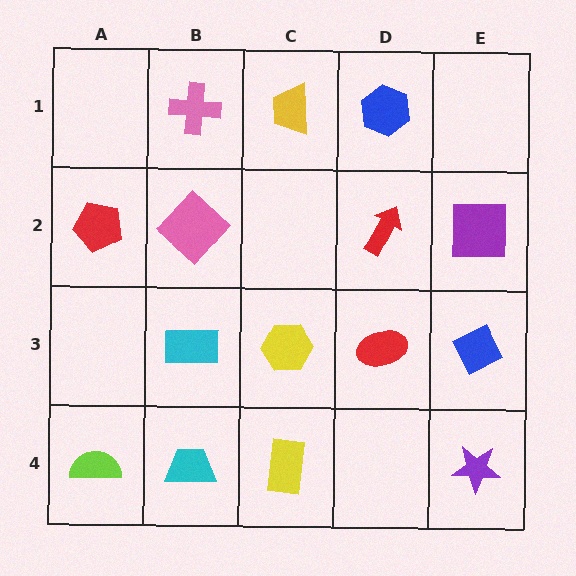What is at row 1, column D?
A blue hexagon.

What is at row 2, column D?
A red arrow.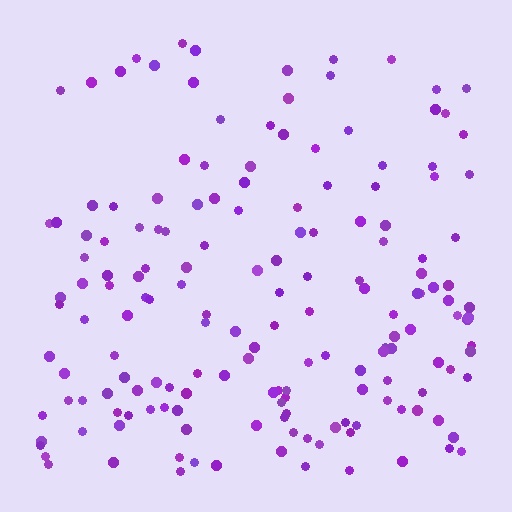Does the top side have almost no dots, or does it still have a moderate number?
Still a moderate number, just noticeably fewer than the bottom.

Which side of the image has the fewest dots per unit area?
The top.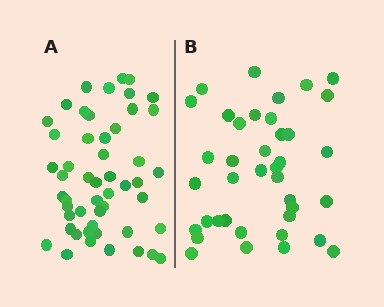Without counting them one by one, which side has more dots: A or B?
Region A (the left region) has more dots.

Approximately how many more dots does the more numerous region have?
Region A has roughly 12 or so more dots than region B.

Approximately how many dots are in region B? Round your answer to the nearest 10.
About 40 dots. (The exact count is 39, which rounds to 40.)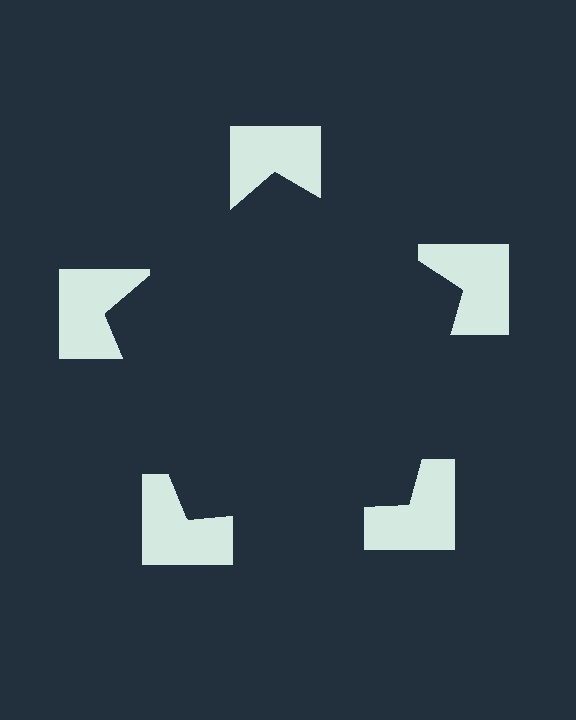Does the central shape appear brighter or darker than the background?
It typically appears slightly darker than the background, even though no actual brightness change is drawn.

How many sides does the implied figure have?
5 sides.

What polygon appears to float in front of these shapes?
An illusory pentagon — its edges are inferred from the aligned wedge cuts in the notched squares, not physically drawn.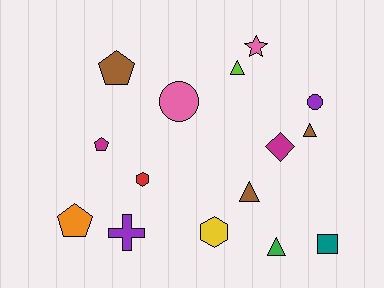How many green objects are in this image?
There is 1 green object.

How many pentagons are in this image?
There are 3 pentagons.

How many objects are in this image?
There are 15 objects.